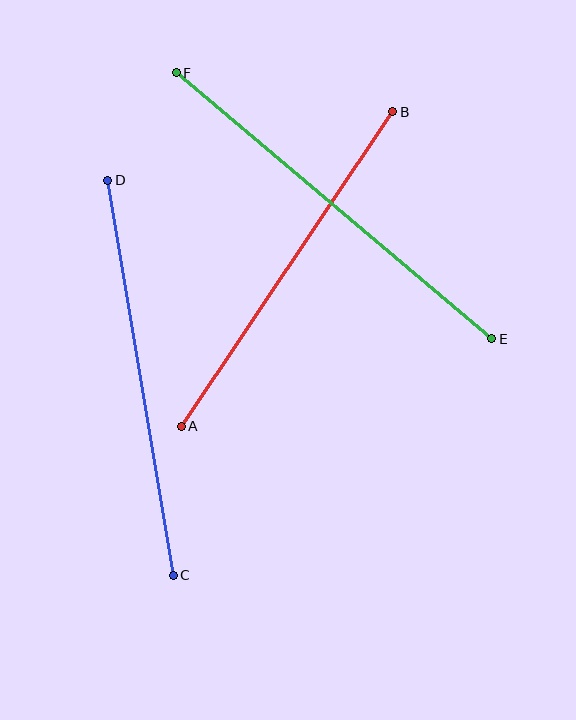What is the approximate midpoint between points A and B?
The midpoint is at approximately (287, 269) pixels.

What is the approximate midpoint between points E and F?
The midpoint is at approximately (334, 206) pixels.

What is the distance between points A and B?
The distance is approximately 379 pixels.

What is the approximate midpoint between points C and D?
The midpoint is at approximately (141, 378) pixels.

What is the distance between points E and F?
The distance is approximately 413 pixels.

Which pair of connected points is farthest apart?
Points E and F are farthest apart.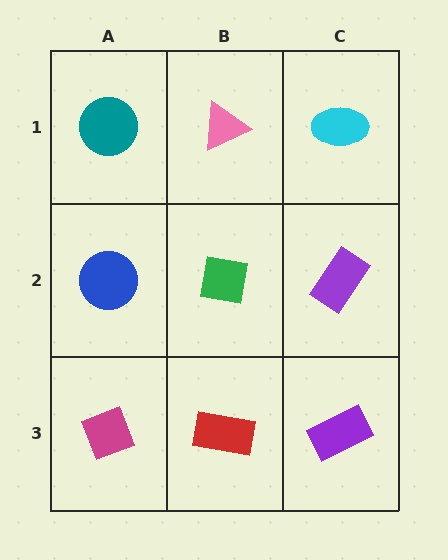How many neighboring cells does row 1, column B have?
3.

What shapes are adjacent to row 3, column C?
A purple rectangle (row 2, column C), a red rectangle (row 3, column B).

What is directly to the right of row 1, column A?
A pink triangle.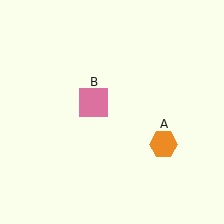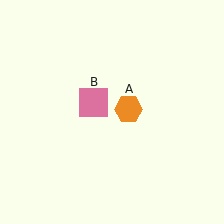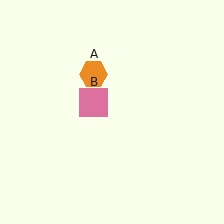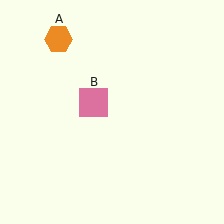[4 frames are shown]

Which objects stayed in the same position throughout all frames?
Pink square (object B) remained stationary.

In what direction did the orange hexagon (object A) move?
The orange hexagon (object A) moved up and to the left.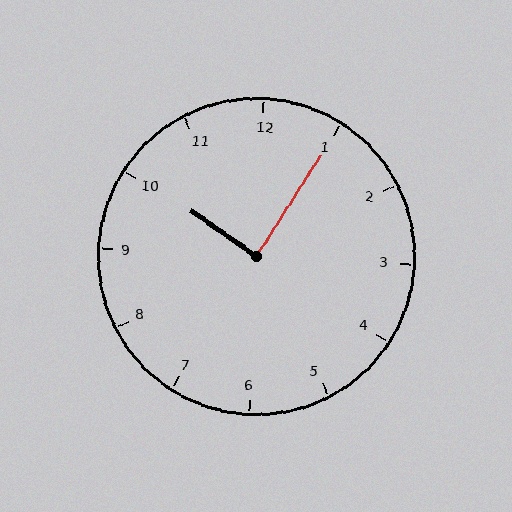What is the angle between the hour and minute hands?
Approximately 88 degrees.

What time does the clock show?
10:05.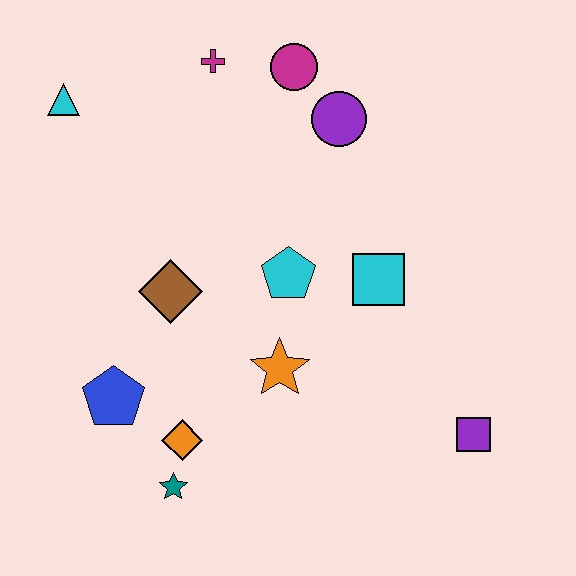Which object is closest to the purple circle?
The magenta circle is closest to the purple circle.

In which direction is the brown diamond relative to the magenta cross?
The brown diamond is below the magenta cross.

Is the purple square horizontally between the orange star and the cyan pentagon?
No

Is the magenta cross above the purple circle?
Yes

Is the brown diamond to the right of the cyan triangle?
Yes